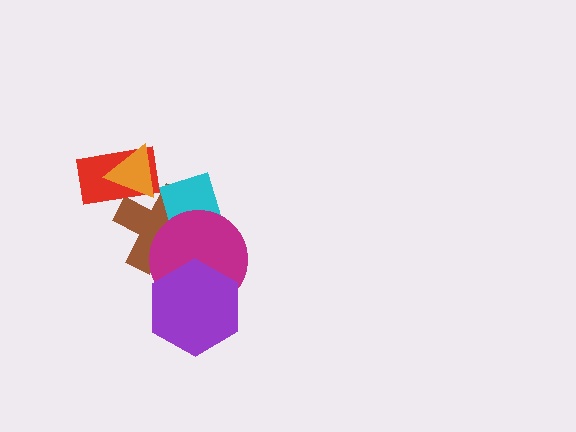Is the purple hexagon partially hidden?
No, no other shape covers it.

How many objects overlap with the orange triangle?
2 objects overlap with the orange triangle.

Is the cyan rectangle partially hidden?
Yes, it is partially covered by another shape.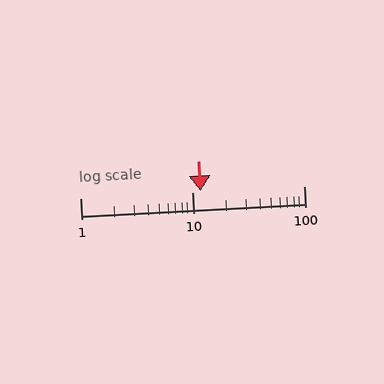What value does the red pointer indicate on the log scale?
The pointer indicates approximately 12.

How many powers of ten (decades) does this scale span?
The scale spans 2 decades, from 1 to 100.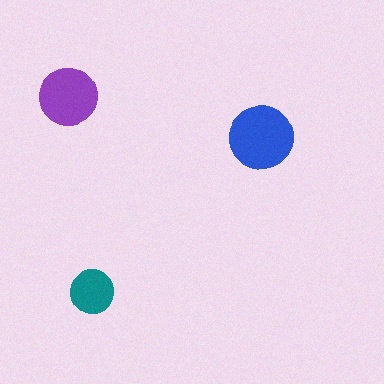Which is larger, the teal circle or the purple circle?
The purple one.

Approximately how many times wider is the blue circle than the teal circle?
About 1.5 times wider.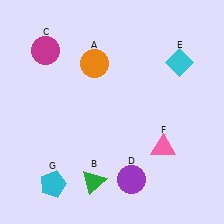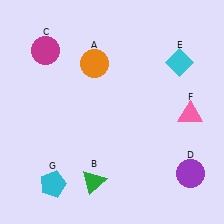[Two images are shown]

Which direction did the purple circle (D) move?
The purple circle (D) moved right.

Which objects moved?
The objects that moved are: the purple circle (D), the pink triangle (F).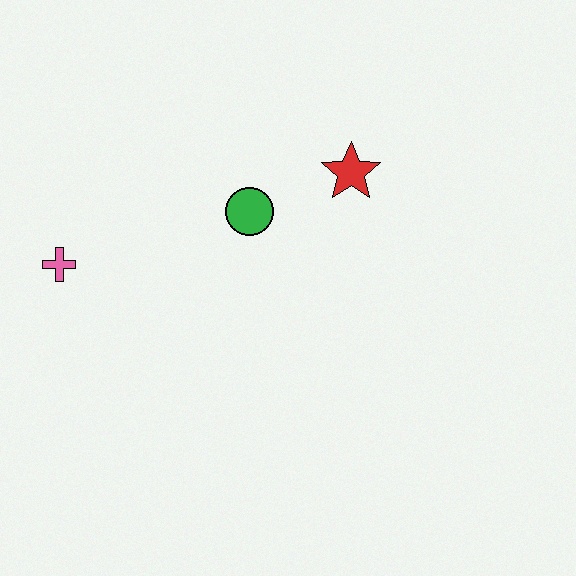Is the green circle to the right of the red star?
No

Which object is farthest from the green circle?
The pink cross is farthest from the green circle.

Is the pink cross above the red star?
No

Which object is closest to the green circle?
The red star is closest to the green circle.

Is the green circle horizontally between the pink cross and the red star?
Yes